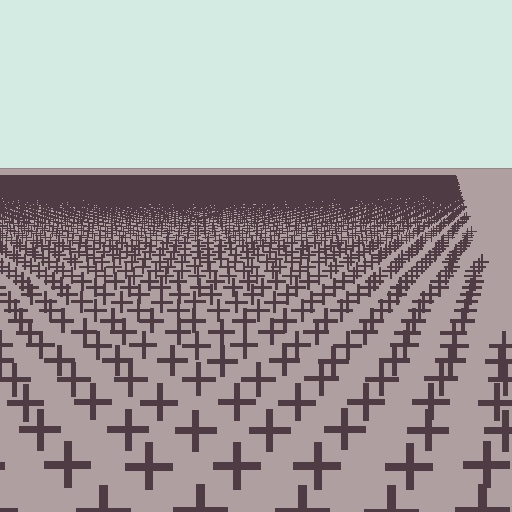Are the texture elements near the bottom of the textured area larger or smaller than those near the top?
Larger. Near the bottom, elements are closer to the viewer and appear at a bigger on-screen size.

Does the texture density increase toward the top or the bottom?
Density increases toward the top.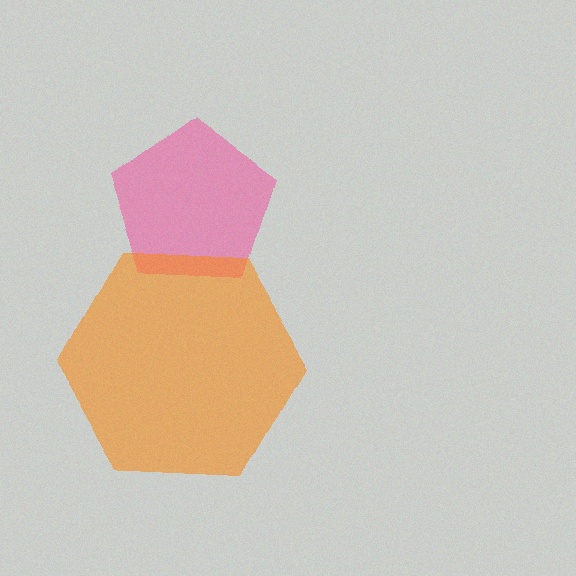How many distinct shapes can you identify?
There are 2 distinct shapes: a pink pentagon, an orange hexagon.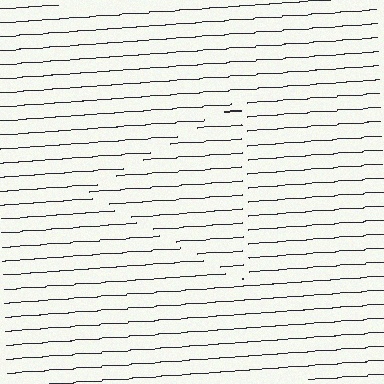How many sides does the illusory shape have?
3 sides — the line-ends trace a triangle.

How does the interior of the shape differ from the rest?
The interior of the shape contains the same grating, shifted by half a period — the contour is defined by the phase discontinuity where line-ends from the inner and outer gratings abut.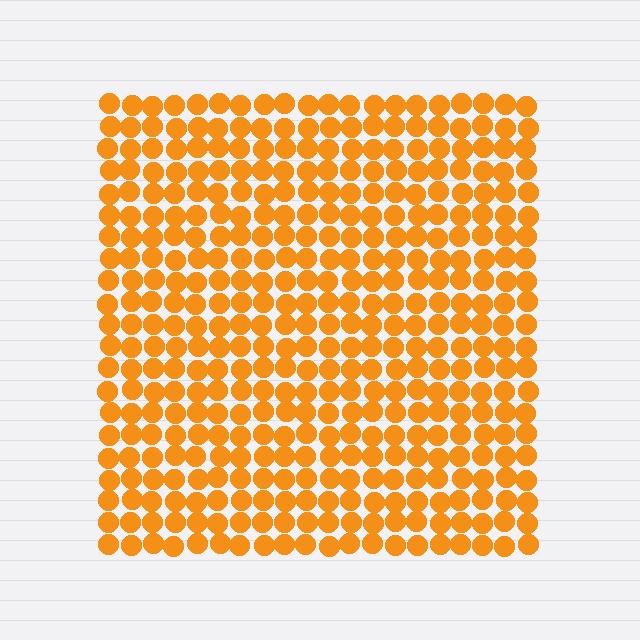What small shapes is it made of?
It is made of small circles.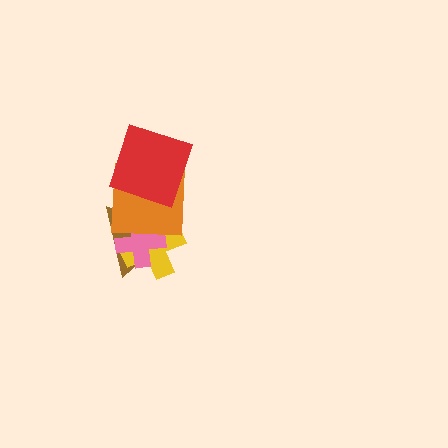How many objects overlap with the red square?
1 object overlaps with the red square.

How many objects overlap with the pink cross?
3 objects overlap with the pink cross.